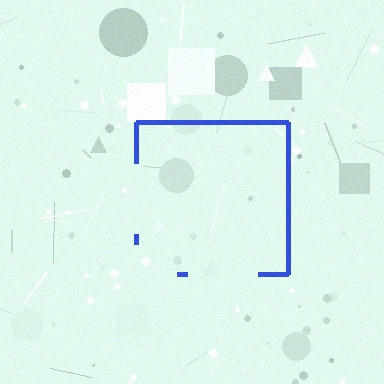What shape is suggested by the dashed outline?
The dashed outline suggests a square.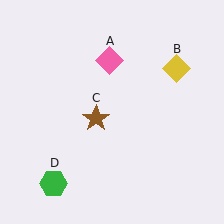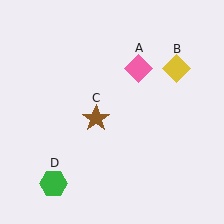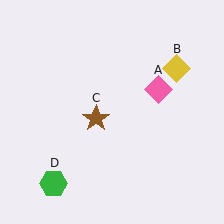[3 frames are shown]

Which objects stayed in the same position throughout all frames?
Yellow diamond (object B) and brown star (object C) and green hexagon (object D) remained stationary.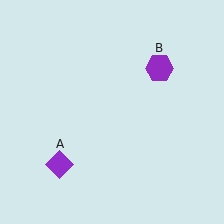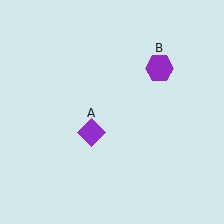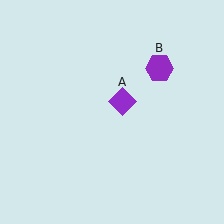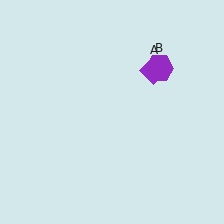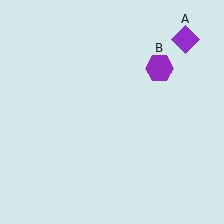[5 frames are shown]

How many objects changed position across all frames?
1 object changed position: purple diamond (object A).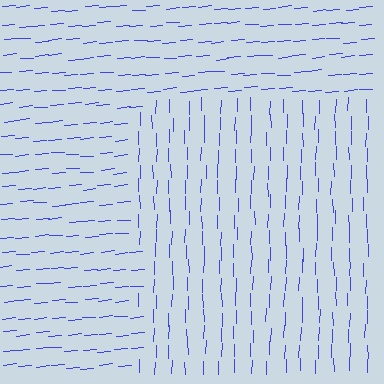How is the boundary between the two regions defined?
The boundary is defined purely by a change in line orientation (approximately 85 degrees difference). All lines are the same color and thickness.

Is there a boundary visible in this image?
Yes, there is a texture boundary formed by a change in line orientation.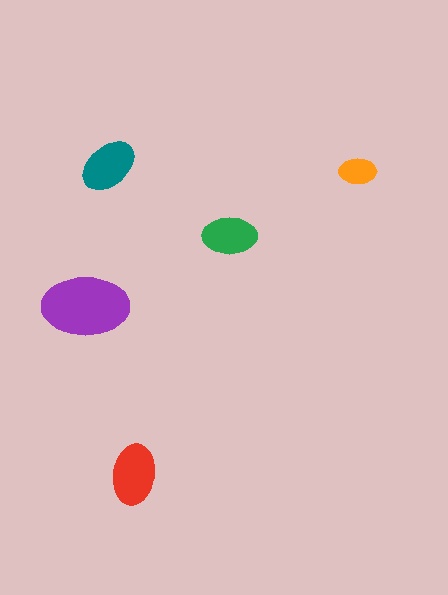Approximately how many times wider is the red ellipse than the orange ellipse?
About 1.5 times wider.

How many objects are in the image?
There are 5 objects in the image.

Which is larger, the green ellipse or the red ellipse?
The red one.